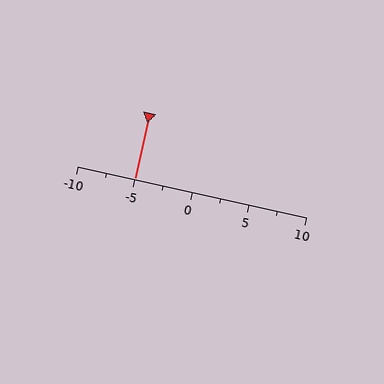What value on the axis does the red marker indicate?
The marker indicates approximately -5.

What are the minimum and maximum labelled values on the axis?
The axis runs from -10 to 10.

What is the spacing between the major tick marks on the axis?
The major ticks are spaced 5 apart.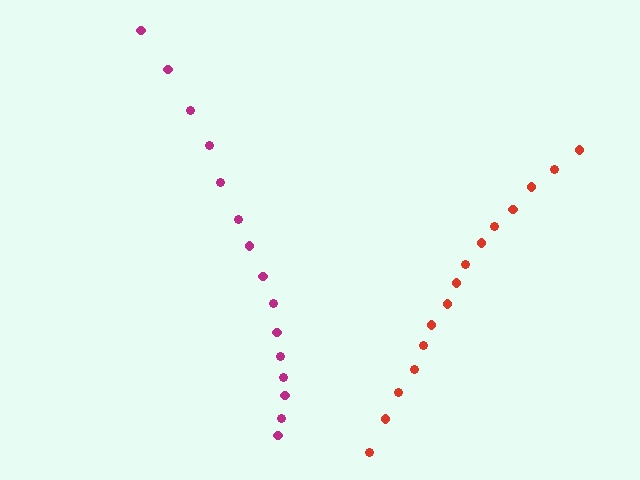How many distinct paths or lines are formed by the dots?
There are 2 distinct paths.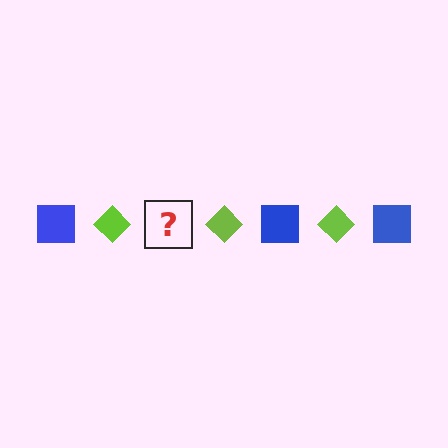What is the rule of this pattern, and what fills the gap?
The rule is that the pattern alternates between blue square and lime diamond. The gap should be filled with a blue square.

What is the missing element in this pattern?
The missing element is a blue square.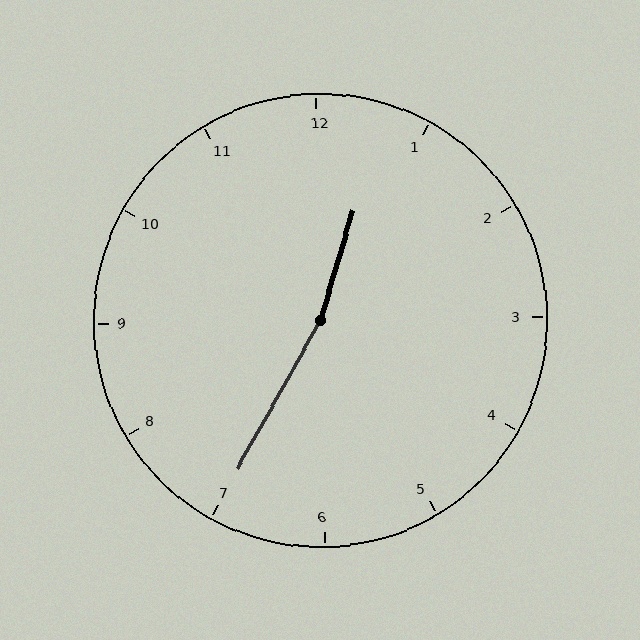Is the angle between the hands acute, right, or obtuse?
It is obtuse.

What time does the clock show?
12:35.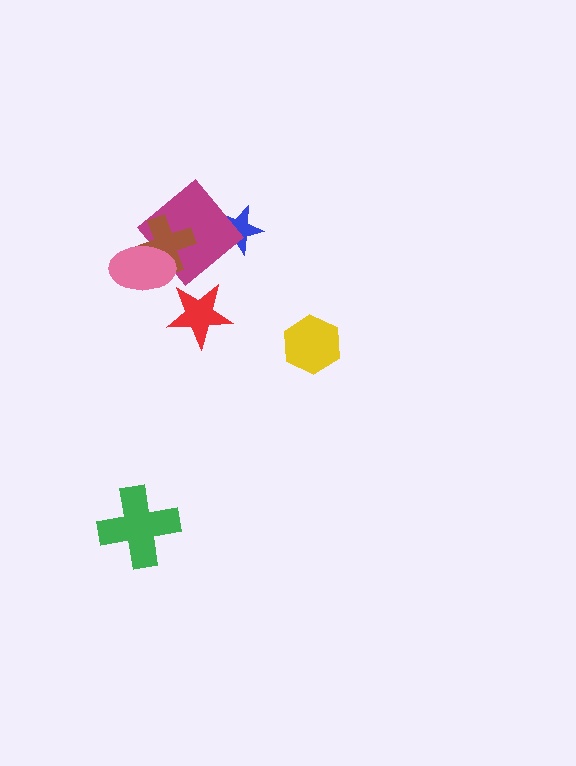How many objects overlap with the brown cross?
2 objects overlap with the brown cross.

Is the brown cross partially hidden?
Yes, it is partially covered by another shape.